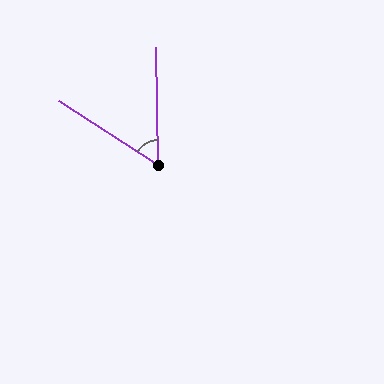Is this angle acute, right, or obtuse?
It is acute.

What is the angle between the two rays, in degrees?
Approximately 56 degrees.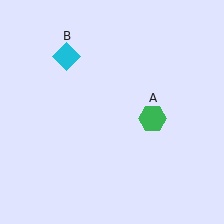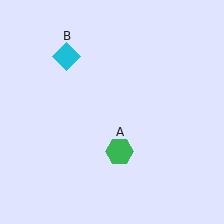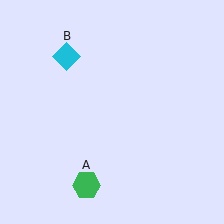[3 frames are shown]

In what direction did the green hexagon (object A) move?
The green hexagon (object A) moved down and to the left.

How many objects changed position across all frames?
1 object changed position: green hexagon (object A).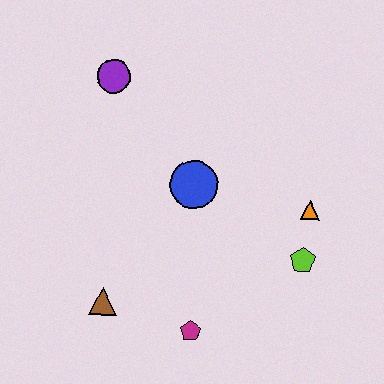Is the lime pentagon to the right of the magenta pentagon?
Yes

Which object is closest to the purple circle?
The blue circle is closest to the purple circle.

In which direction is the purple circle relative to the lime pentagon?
The purple circle is to the left of the lime pentagon.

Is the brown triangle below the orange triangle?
Yes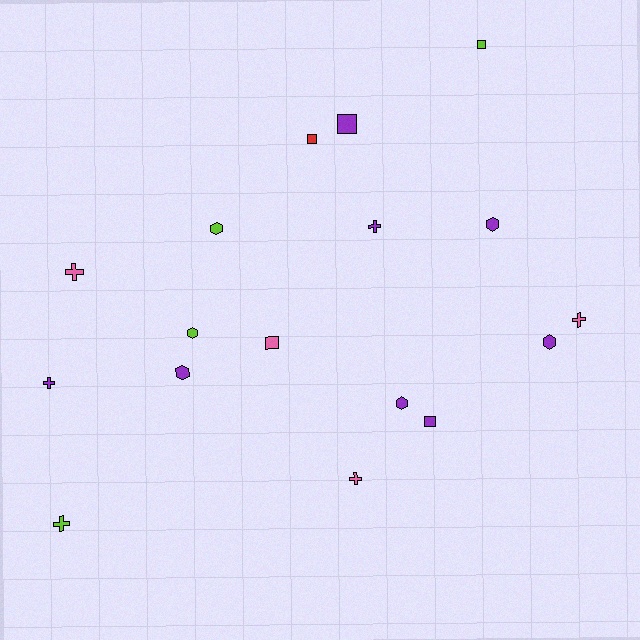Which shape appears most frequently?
Cross, with 6 objects.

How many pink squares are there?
There is 1 pink square.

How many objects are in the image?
There are 17 objects.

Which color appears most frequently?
Purple, with 8 objects.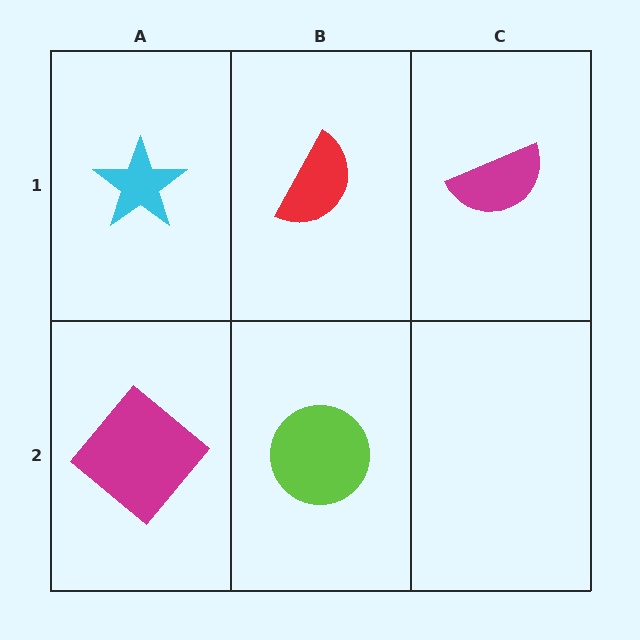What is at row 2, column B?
A lime circle.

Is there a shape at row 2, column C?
No, that cell is empty.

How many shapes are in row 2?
2 shapes.